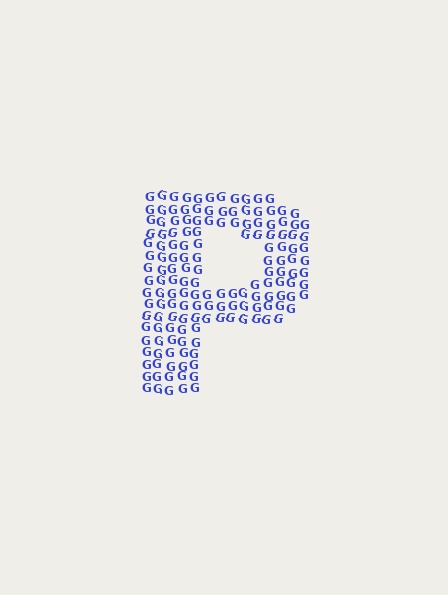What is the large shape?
The large shape is the letter P.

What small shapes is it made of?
It is made of small letter G's.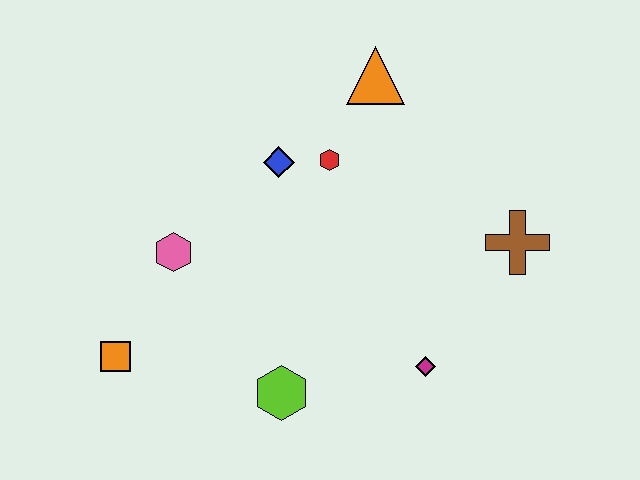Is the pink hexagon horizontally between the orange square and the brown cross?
Yes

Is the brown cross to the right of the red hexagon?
Yes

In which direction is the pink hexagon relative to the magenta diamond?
The pink hexagon is to the left of the magenta diamond.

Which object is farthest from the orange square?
The brown cross is farthest from the orange square.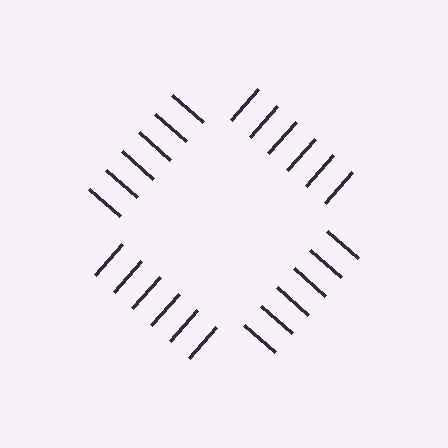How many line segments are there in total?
24 — 6 along each of the 4 edges.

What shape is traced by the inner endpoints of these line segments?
An illusory square — the line segments terminate on its edges but no continuous stroke is drawn.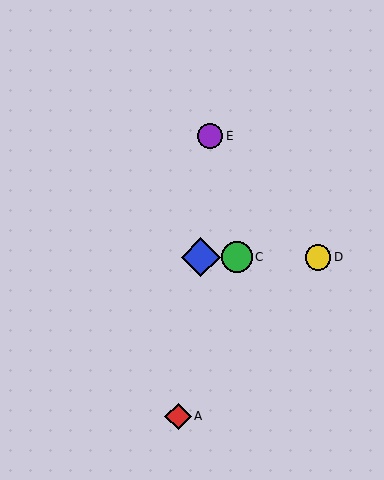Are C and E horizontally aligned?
No, C is at y≈257 and E is at y≈136.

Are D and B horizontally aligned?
Yes, both are at y≈257.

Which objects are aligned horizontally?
Objects B, C, D are aligned horizontally.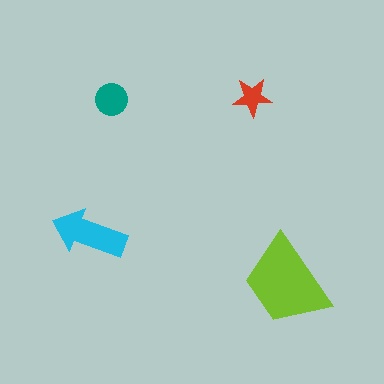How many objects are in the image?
There are 4 objects in the image.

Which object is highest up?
The red star is topmost.